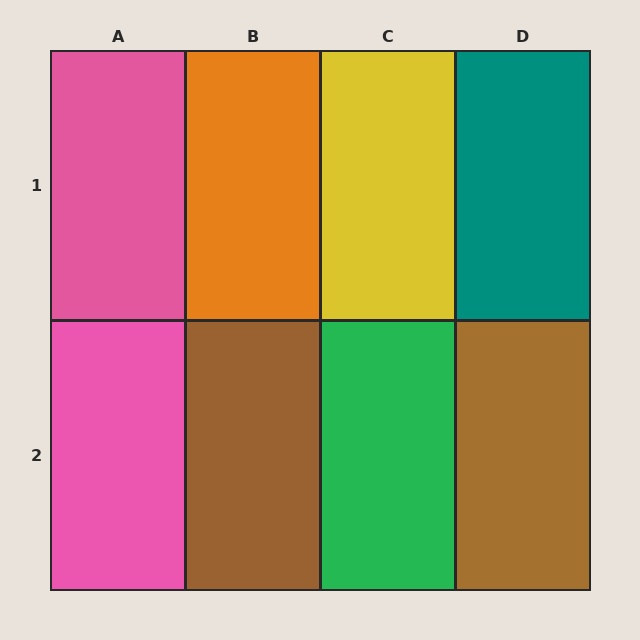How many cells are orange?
1 cell is orange.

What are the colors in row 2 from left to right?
Pink, brown, green, brown.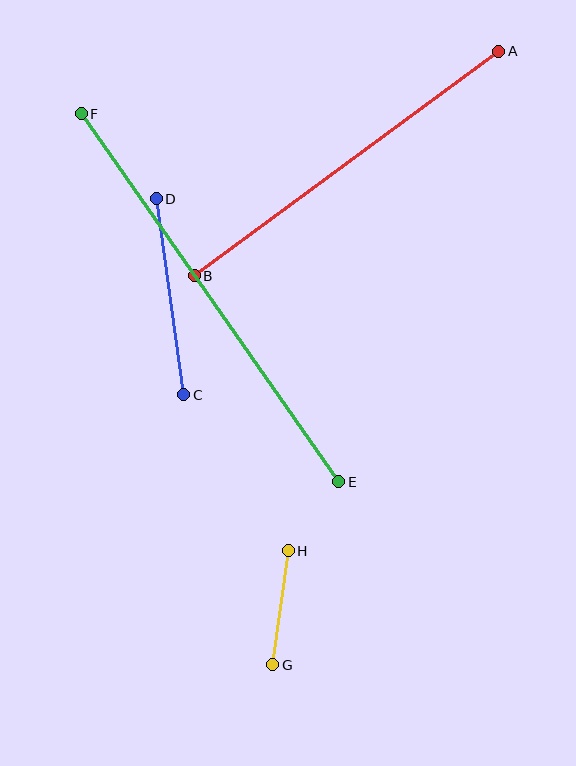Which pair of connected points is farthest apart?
Points E and F are farthest apart.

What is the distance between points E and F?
The distance is approximately 449 pixels.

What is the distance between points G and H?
The distance is approximately 115 pixels.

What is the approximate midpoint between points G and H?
The midpoint is at approximately (281, 608) pixels.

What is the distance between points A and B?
The distance is approximately 378 pixels.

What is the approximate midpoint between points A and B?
The midpoint is at approximately (346, 164) pixels.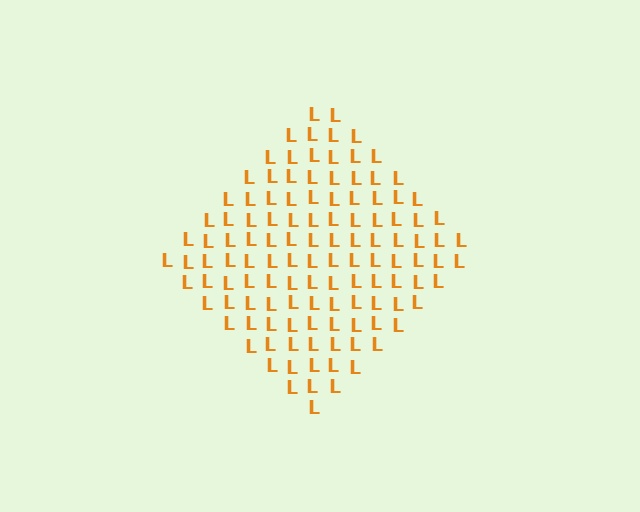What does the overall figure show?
The overall figure shows a diamond.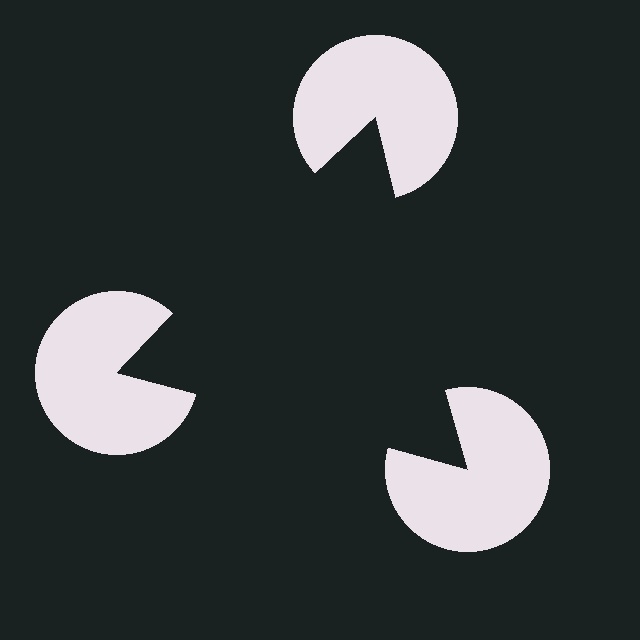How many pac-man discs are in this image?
There are 3 — one at each vertex of the illusory triangle.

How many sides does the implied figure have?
3 sides.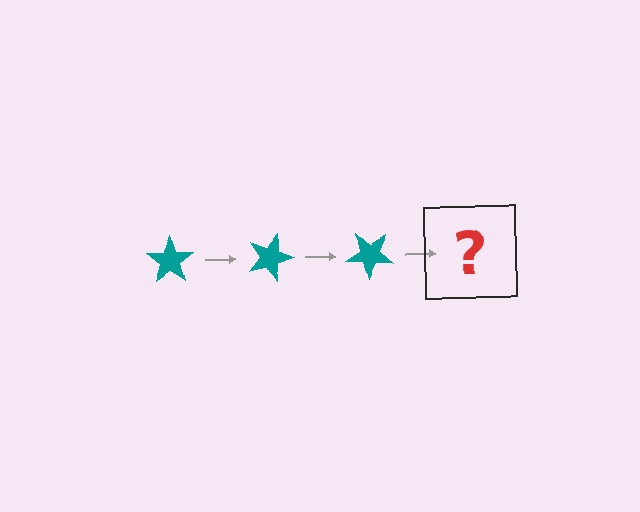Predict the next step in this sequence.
The next step is a teal star rotated 60 degrees.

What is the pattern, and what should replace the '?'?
The pattern is that the star rotates 20 degrees each step. The '?' should be a teal star rotated 60 degrees.